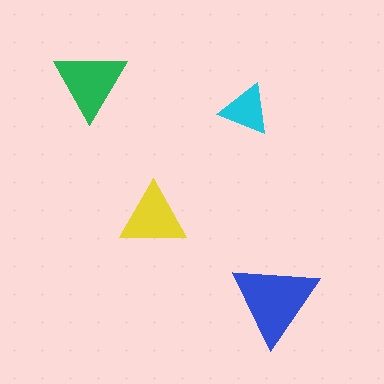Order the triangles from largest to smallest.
the blue one, the green one, the yellow one, the cyan one.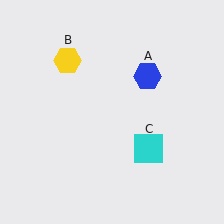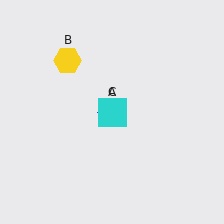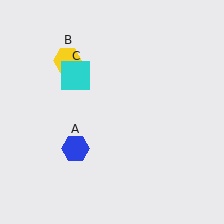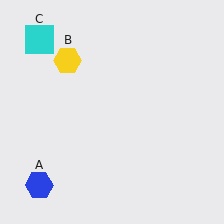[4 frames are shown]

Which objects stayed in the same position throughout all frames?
Yellow hexagon (object B) remained stationary.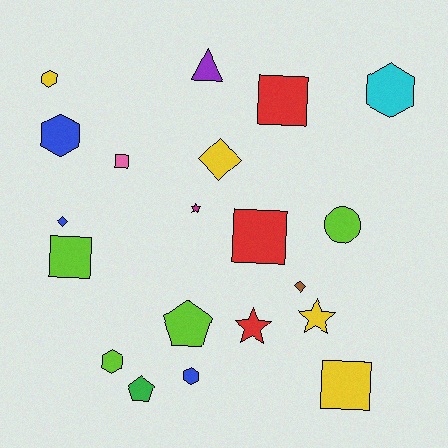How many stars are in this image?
There are 3 stars.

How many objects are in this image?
There are 20 objects.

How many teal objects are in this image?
There are no teal objects.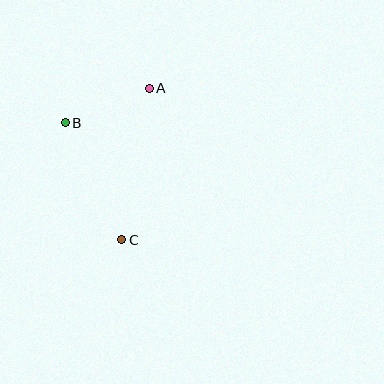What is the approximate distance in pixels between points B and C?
The distance between B and C is approximately 130 pixels.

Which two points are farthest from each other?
Points A and C are farthest from each other.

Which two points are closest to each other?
Points A and B are closest to each other.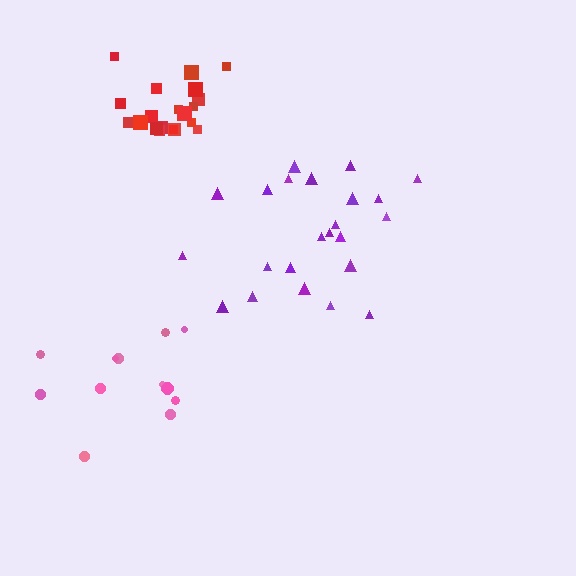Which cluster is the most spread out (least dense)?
Pink.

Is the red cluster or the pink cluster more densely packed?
Red.